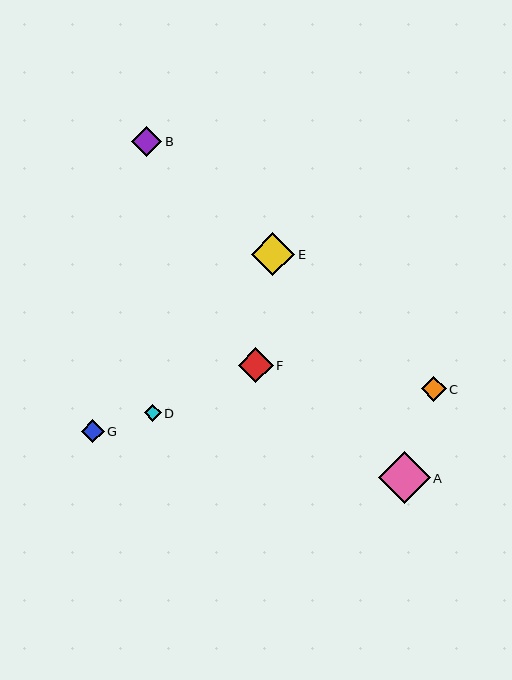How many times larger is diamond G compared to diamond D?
Diamond G is approximately 1.3 times the size of diamond D.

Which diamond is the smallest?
Diamond D is the smallest with a size of approximately 17 pixels.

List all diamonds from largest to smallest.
From largest to smallest: A, E, F, B, C, G, D.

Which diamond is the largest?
Diamond A is the largest with a size of approximately 52 pixels.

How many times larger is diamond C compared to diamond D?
Diamond C is approximately 1.4 times the size of diamond D.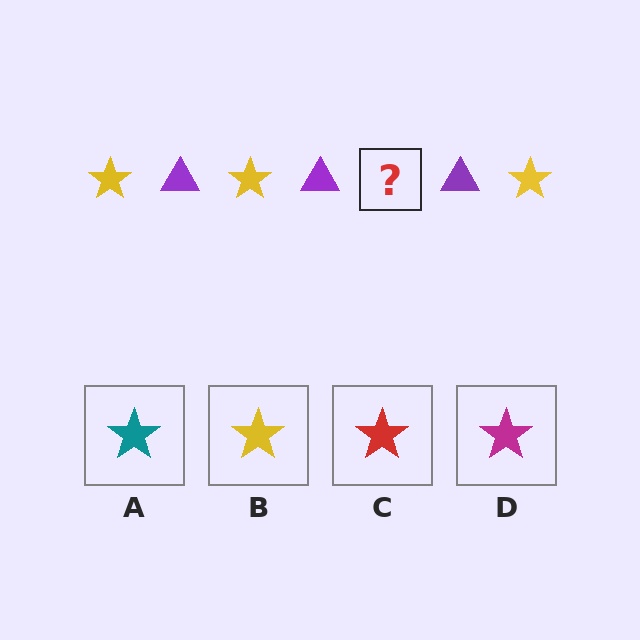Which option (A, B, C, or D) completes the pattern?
B.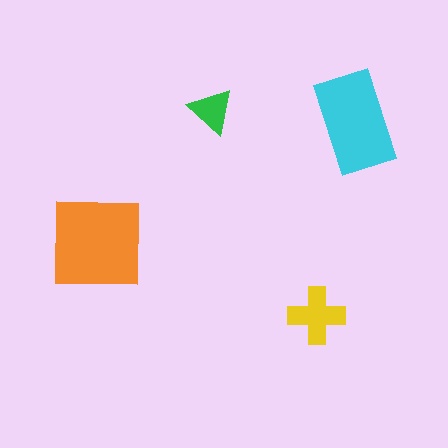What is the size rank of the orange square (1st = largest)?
1st.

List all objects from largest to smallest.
The orange square, the cyan rectangle, the yellow cross, the green triangle.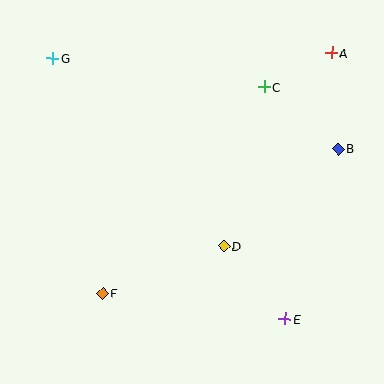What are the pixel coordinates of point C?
Point C is at (264, 87).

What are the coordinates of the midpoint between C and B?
The midpoint between C and B is at (301, 118).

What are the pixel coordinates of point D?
Point D is at (224, 246).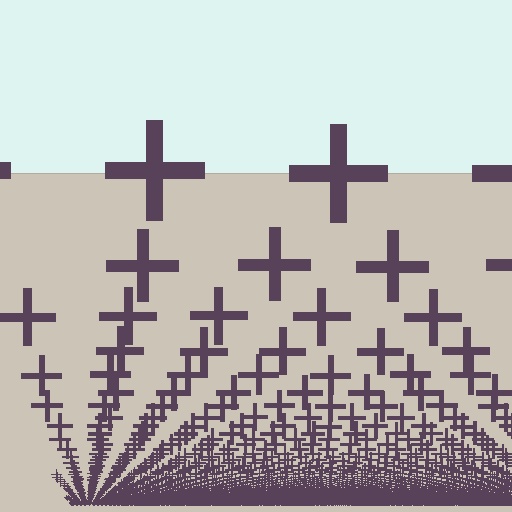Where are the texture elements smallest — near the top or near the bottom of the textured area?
Near the bottom.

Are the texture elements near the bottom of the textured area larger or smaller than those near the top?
Smaller. The gradient is inverted — elements near the bottom are smaller and denser.